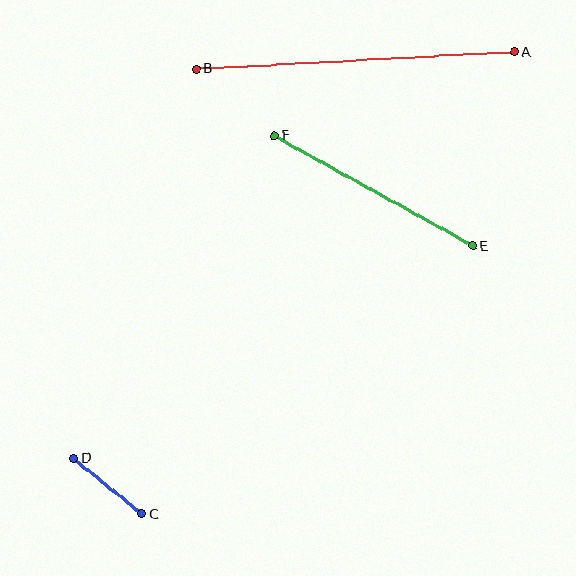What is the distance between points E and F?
The distance is approximately 227 pixels.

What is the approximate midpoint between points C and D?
The midpoint is at approximately (108, 486) pixels.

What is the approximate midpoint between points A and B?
The midpoint is at approximately (355, 61) pixels.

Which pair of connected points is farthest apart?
Points A and B are farthest apart.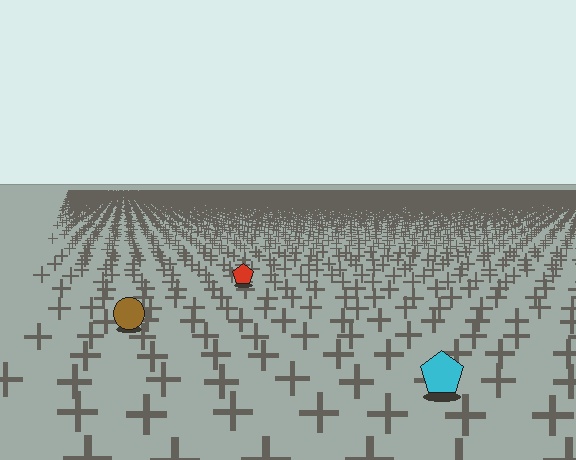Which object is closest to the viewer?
The cyan pentagon is closest. The texture marks near it are larger and more spread out.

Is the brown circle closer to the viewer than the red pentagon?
Yes. The brown circle is closer — you can tell from the texture gradient: the ground texture is coarser near it.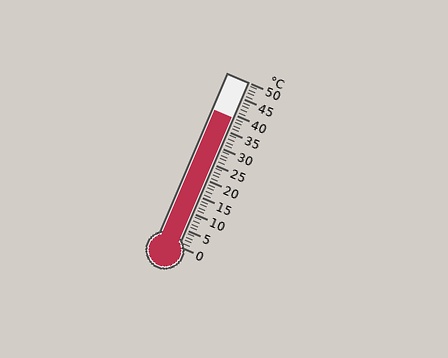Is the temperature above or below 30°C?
The temperature is above 30°C.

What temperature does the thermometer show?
The thermometer shows approximately 39°C.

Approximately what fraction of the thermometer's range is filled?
The thermometer is filled to approximately 80% of its range.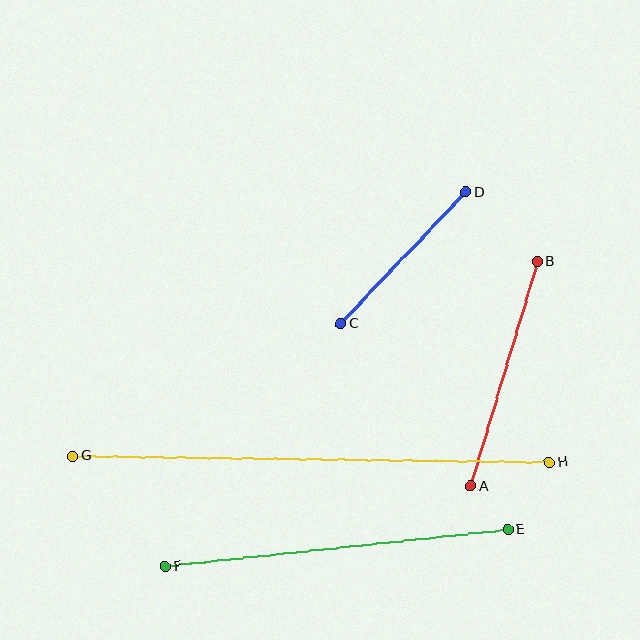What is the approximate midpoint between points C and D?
The midpoint is at approximately (403, 258) pixels.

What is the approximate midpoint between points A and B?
The midpoint is at approximately (504, 374) pixels.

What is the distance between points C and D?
The distance is approximately 181 pixels.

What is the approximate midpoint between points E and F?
The midpoint is at approximately (337, 548) pixels.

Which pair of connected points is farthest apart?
Points G and H are farthest apart.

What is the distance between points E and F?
The distance is approximately 345 pixels.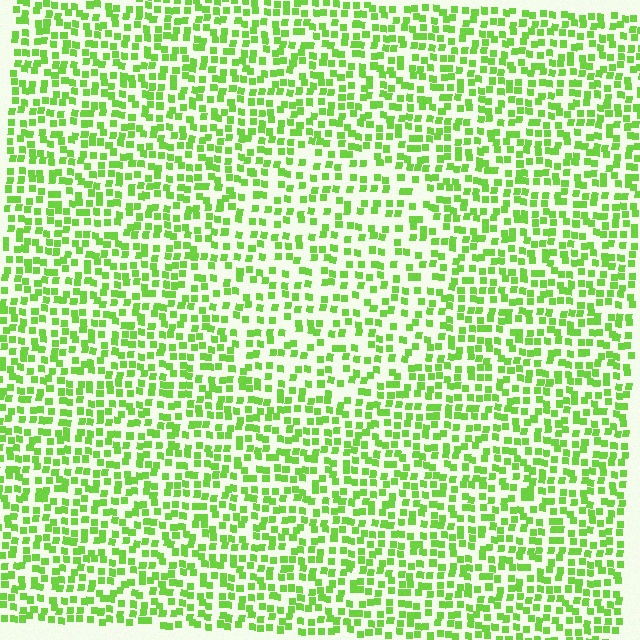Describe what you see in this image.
The image contains small lime elements arranged at two different densities. A circle-shaped region is visible where the elements are less densely packed than the surrounding area.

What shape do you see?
I see a circle.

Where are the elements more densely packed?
The elements are more densely packed outside the circle boundary.